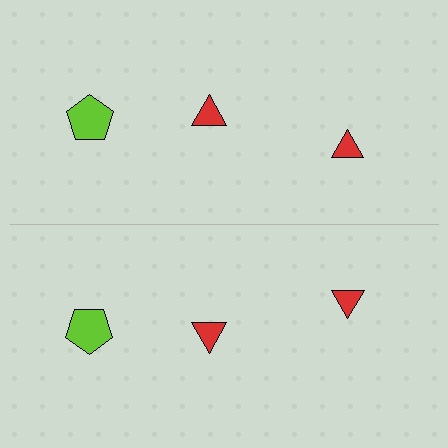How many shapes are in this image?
There are 6 shapes in this image.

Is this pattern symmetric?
Yes, this pattern has bilateral (reflection) symmetry.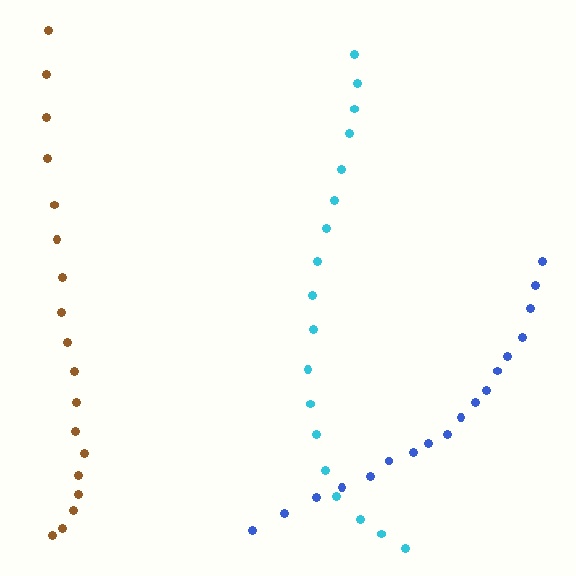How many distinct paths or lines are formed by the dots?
There are 3 distinct paths.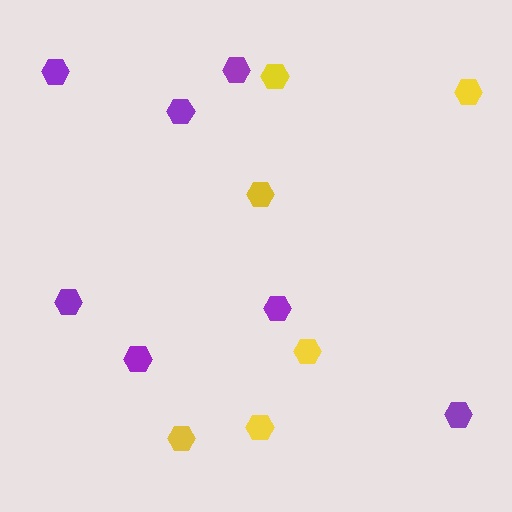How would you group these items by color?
There are 2 groups: one group of purple hexagons (7) and one group of yellow hexagons (6).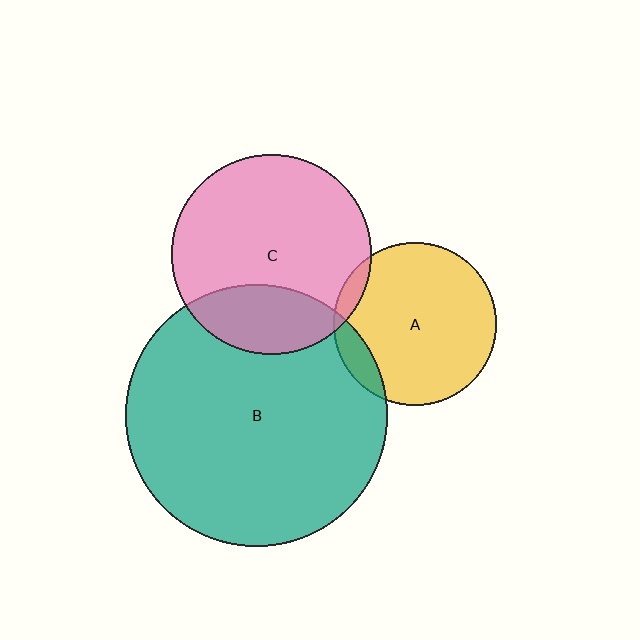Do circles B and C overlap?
Yes.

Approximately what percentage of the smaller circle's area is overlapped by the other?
Approximately 25%.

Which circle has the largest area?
Circle B (teal).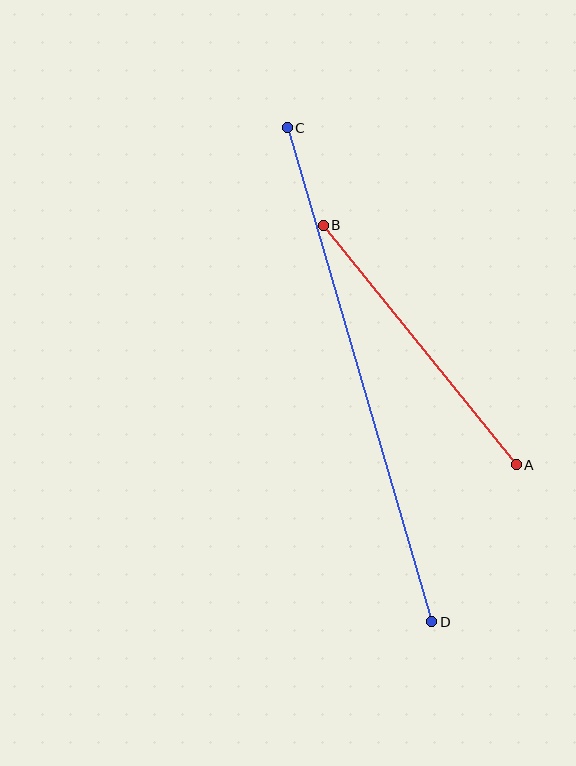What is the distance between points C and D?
The distance is approximately 514 pixels.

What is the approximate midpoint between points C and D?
The midpoint is at approximately (360, 375) pixels.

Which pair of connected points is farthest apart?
Points C and D are farthest apart.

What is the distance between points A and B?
The distance is approximately 307 pixels.